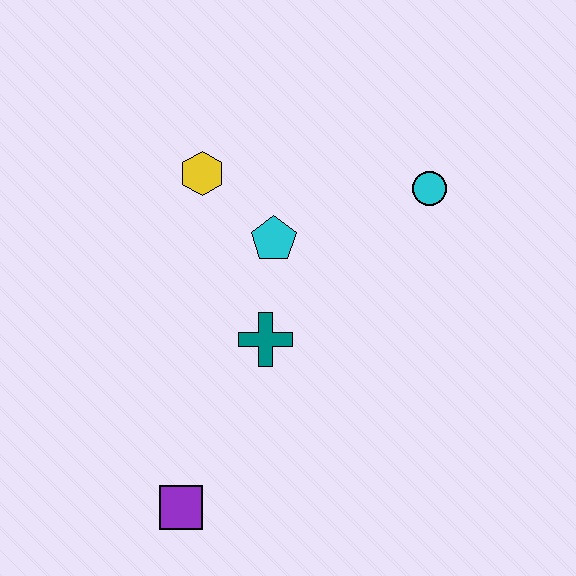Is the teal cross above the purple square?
Yes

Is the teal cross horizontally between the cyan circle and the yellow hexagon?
Yes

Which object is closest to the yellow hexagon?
The cyan pentagon is closest to the yellow hexagon.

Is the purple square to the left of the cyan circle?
Yes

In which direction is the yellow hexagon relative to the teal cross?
The yellow hexagon is above the teal cross.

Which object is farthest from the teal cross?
The cyan circle is farthest from the teal cross.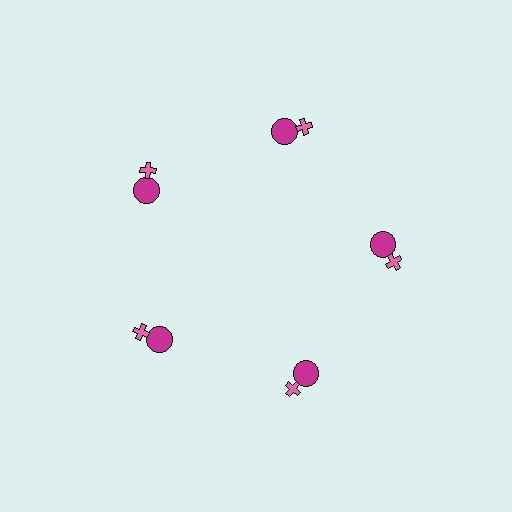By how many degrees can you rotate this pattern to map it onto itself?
The pattern maps onto itself every 72 degrees of rotation.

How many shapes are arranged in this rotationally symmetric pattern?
There are 10 shapes, arranged in 5 groups of 2.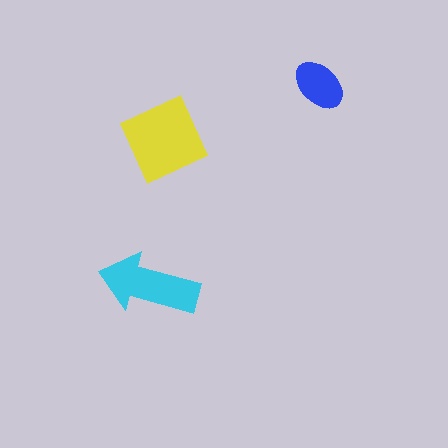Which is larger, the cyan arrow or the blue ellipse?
The cyan arrow.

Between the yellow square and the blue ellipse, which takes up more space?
The yellow square.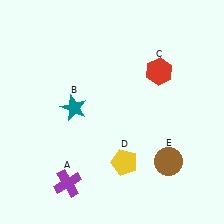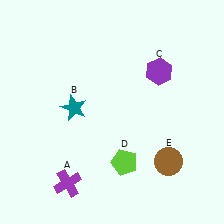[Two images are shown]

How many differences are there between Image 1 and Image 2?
There are 2 differences between the two images.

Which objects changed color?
C changed from red to purple. D changed from yellow to lime.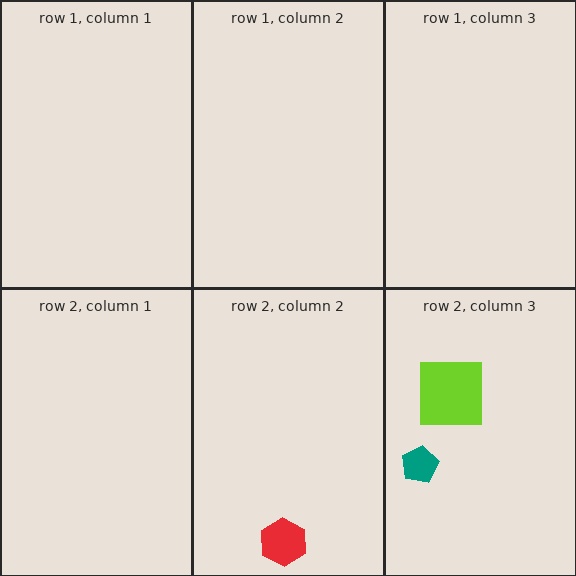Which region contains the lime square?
The row 2, column 3 region.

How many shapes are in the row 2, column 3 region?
2.